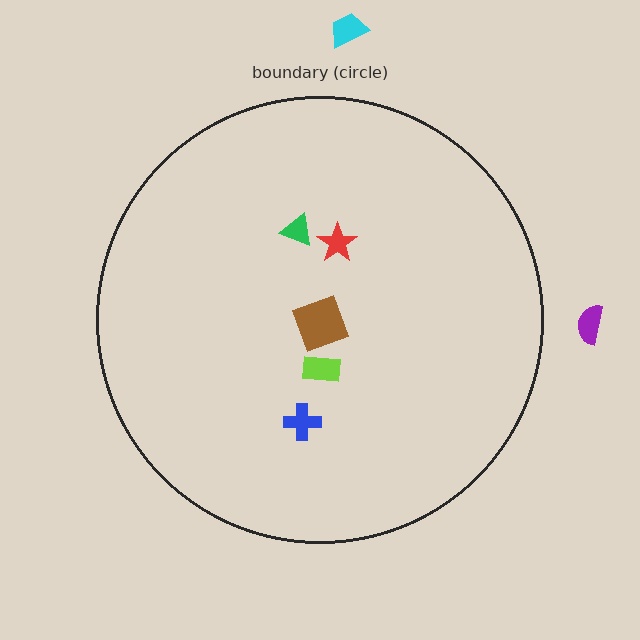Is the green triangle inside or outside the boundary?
Inside.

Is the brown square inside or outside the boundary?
Inside.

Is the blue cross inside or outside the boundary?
Inside.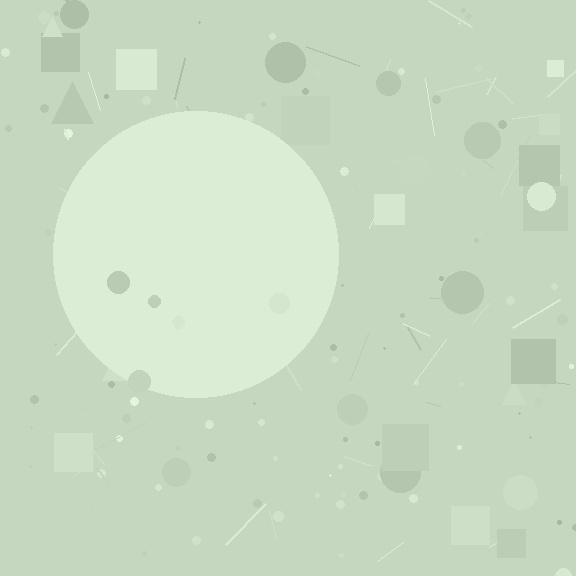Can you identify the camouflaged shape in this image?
The camouflaged shape is a circle.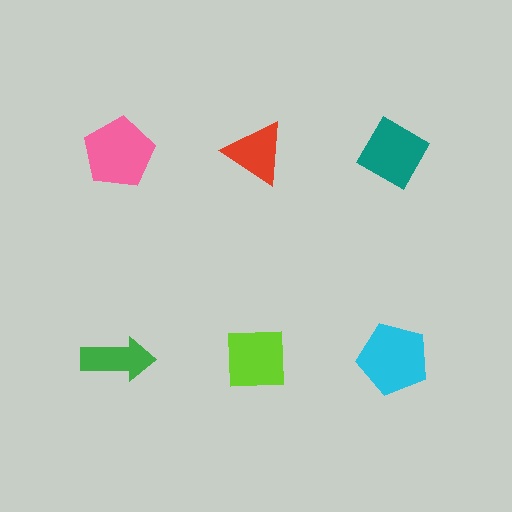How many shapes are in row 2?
3 shapes.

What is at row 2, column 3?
A cyan pentagon.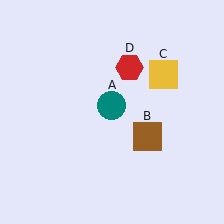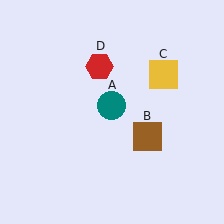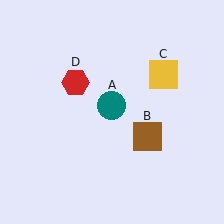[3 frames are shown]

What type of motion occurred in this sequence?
The red hexagon (object D) rotated counterclockwise around the center of the scene.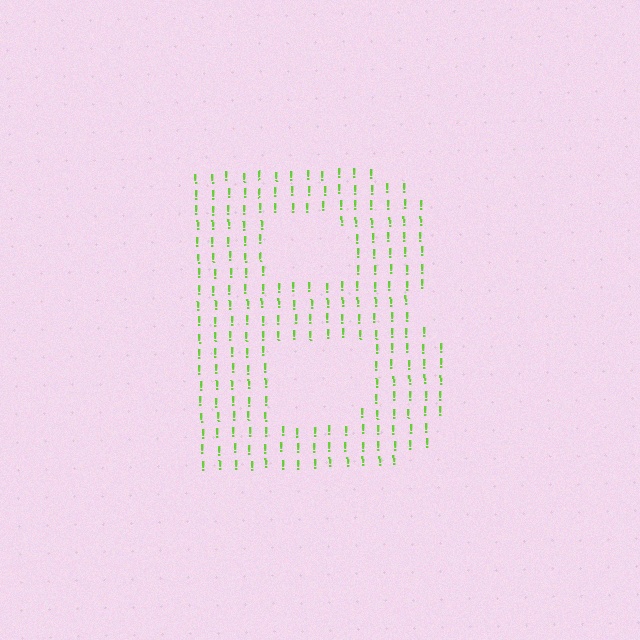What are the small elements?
The small elements are exclamation marks.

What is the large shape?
The large shape is the letter B.